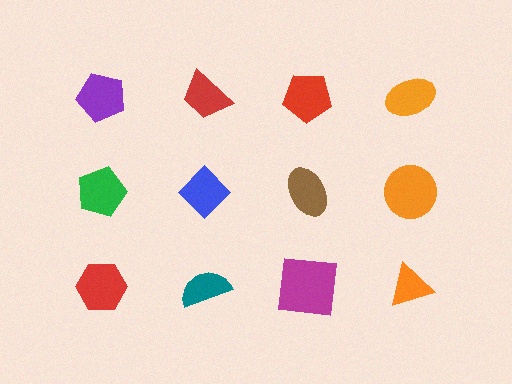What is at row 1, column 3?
A red pentagon.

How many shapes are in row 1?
4 shapes.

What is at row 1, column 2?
A red trapezoid.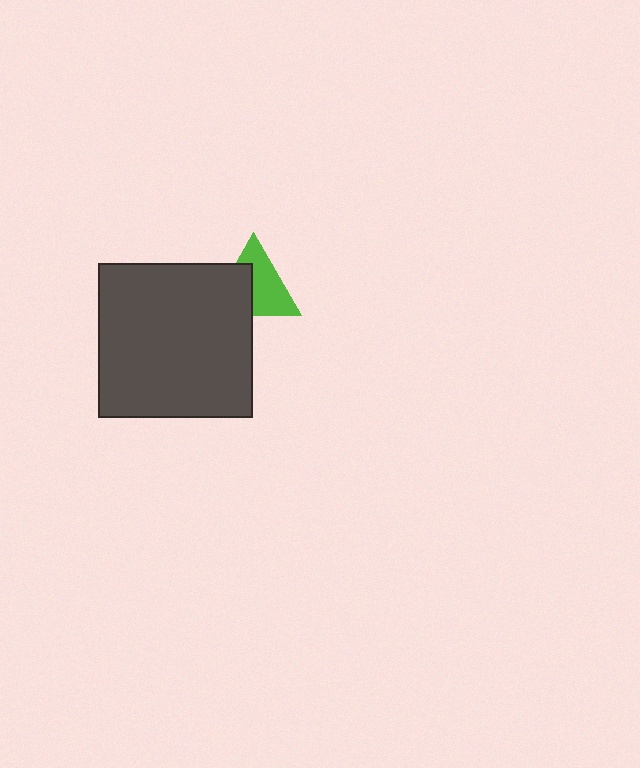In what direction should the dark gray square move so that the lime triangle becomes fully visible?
The dark gray square should move toward the lower-left. That is the shortest direction to clear the overlap and leave the lime triangle fully visible.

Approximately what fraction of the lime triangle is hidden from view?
Roughly 42% of the lime triangle is hidden behind the dark gray square.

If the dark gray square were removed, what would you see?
You would see the complete lime triangle.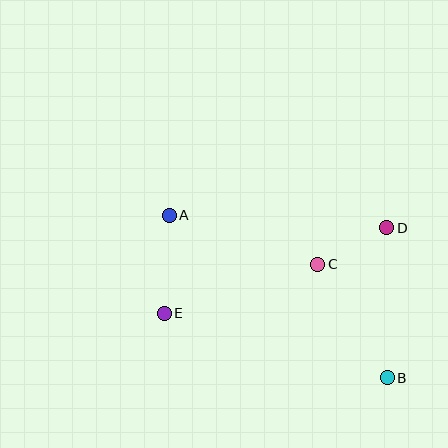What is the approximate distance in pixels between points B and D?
The distance between B and D is approximately 150 pixels.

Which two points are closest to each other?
Points C and D are closest to each other.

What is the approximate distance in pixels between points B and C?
The distance between B and C is approximately 133 pixels.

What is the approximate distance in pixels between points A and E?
The distance between A and E is approximately 98 pixels.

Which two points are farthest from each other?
Points A and B are farthest from each other.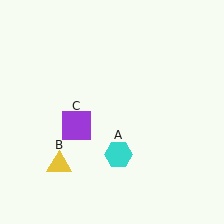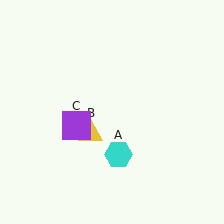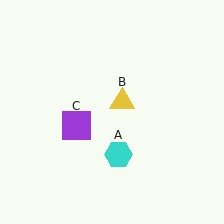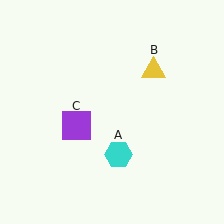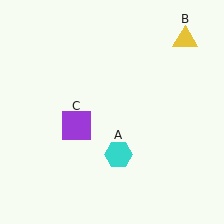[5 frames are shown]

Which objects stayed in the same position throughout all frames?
Cyan hexagon (object A) and purple square (object C) remained stationary.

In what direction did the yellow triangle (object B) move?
The yellow triangle (object B) moved up and to the right.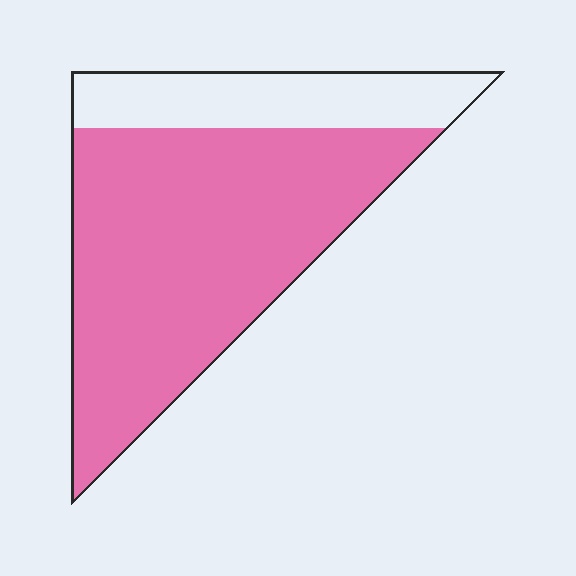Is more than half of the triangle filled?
Yes.